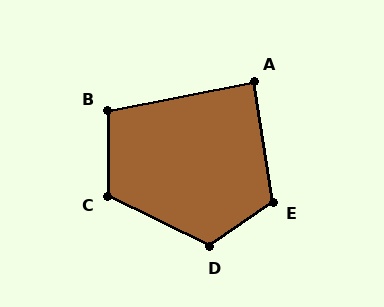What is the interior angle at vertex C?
Approximately 116 degrees (obtuse).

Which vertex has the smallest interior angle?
A, at approximately 88 degrees.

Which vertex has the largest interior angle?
D, at approximately 119 degrees.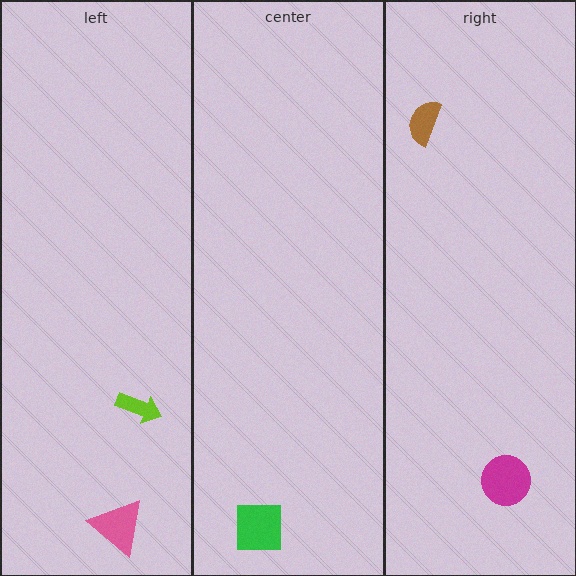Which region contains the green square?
The center region.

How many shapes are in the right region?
2.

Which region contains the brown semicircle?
The right region.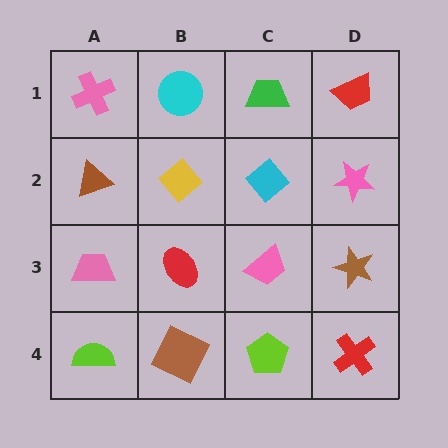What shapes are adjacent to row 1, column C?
A cyan diamond (row 2, column C), a cyan circle (row 1, column B), a red trapezoid (row 1, column D).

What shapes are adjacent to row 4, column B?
A red ellipse (row 3, column B), a lime semicircle (row 4, column A), a lime pentagon (row 4, column C).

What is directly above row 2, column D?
A red trapezoid.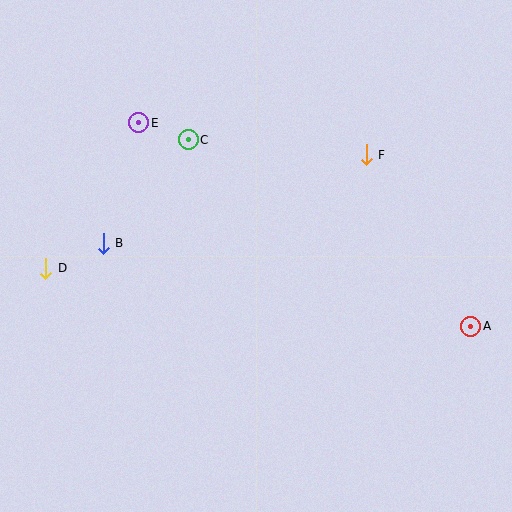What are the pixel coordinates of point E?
Point E is at (139, 123).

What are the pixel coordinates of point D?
Point D is at (46, 268).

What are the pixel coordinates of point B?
Point B is at (103, 243).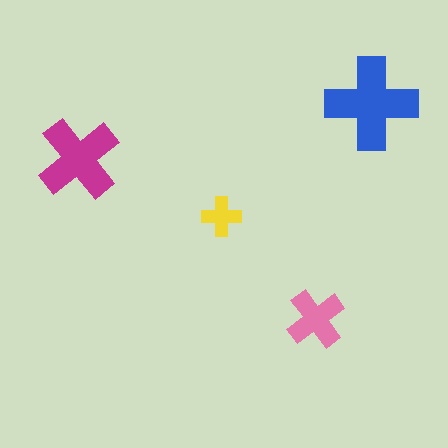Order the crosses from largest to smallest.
the blue one, the magenta one, the pink one, the yellow one.